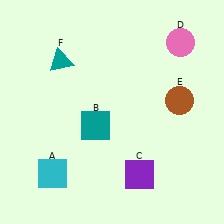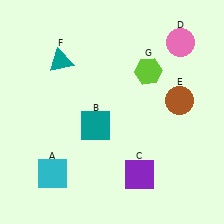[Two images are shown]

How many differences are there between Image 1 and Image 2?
There is 1 difference between the two images.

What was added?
A lime hexagon (G) was added in Image 2.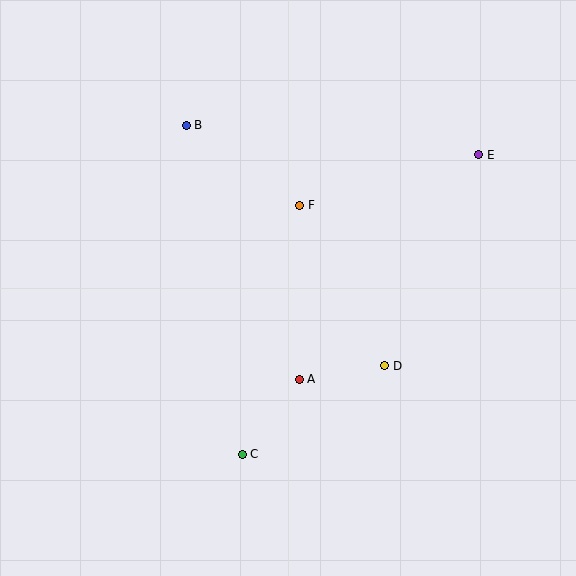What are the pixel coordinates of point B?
Point B is at (186, 125).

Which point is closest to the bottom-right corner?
Point D is closest to the bottom-right corner.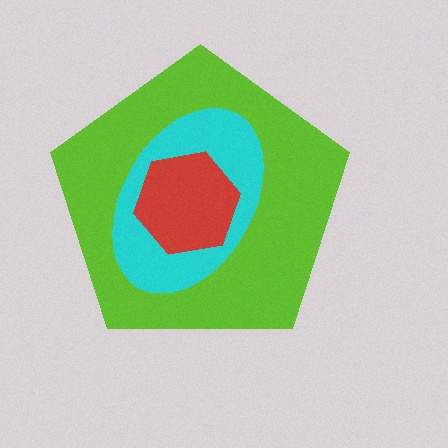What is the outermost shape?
The lime pentagon.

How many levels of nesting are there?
3.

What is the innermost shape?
The red hexagon.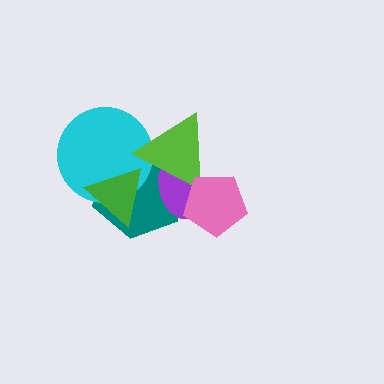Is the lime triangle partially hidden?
Yes, it is partially covered by another shape.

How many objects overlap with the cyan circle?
3 objects overlap with the cyan circle.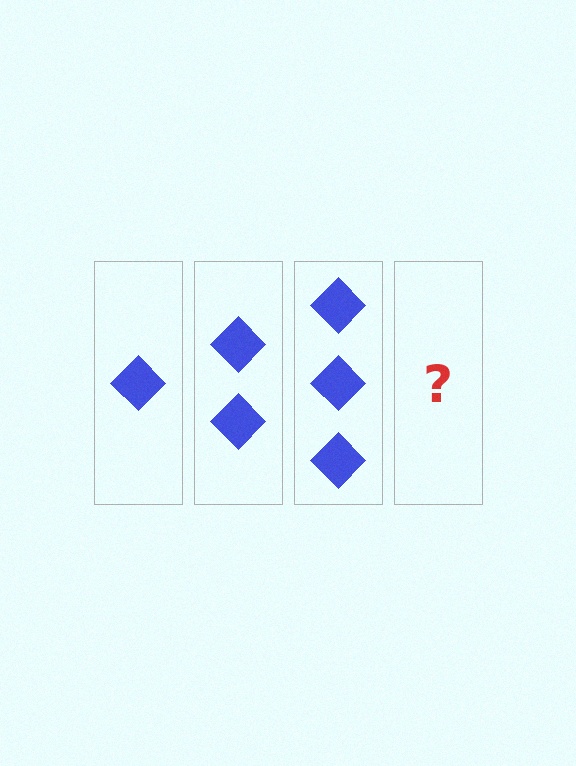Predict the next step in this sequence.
The next step is 4 diamonds.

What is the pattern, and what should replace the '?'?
The pattern is that each step adds one more diamond. The '?' should be 4 diamonds.